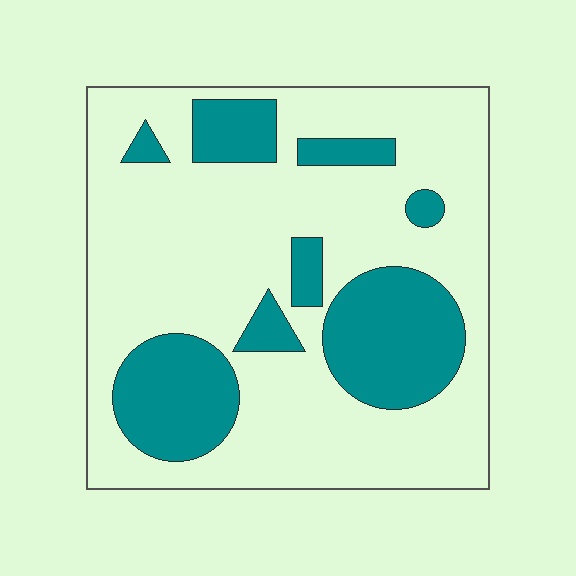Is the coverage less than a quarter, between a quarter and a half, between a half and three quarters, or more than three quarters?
Between a quarter and a half.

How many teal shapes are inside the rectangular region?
8.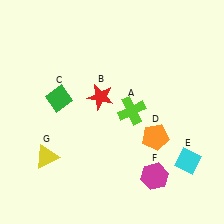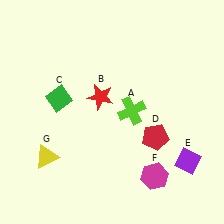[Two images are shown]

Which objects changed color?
D changed from orange to red. E changed from cyan to purple.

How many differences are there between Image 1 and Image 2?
There are 2 differences between the two images.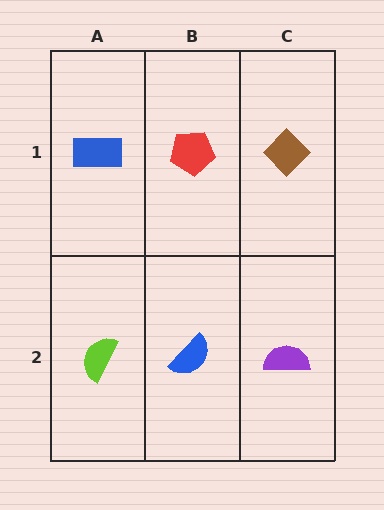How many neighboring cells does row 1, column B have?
3.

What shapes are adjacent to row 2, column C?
A brown diamond (row 1, column C), a blue semicircle (row 2, column B).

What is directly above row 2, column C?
A brown diamond.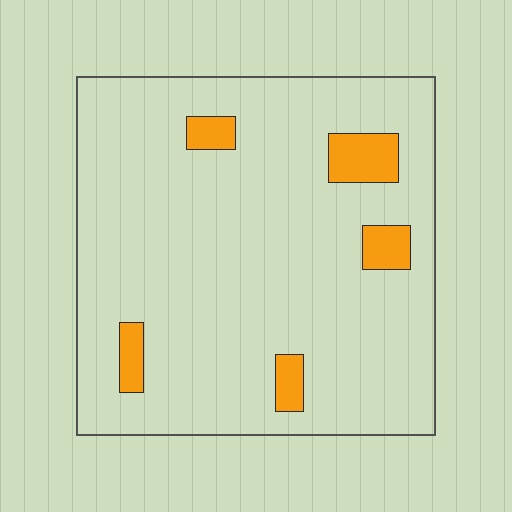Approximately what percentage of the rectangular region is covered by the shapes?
Approximately 10%.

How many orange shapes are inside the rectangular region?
5.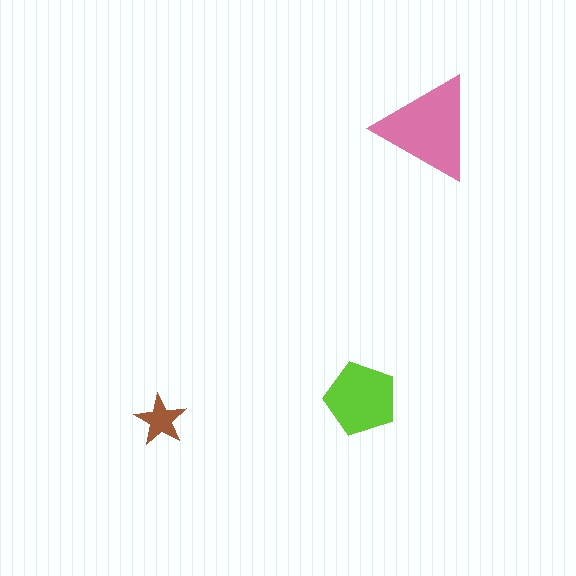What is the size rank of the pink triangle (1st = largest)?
1st.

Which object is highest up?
The pink triangle is topmost.